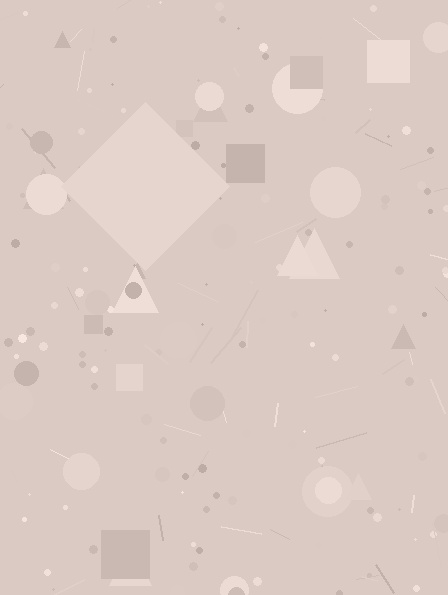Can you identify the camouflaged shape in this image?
The camouflaged shape is a diamond.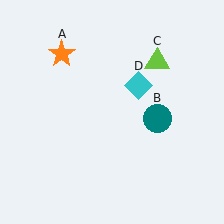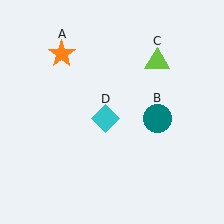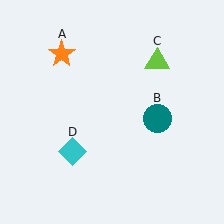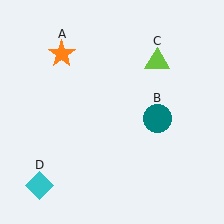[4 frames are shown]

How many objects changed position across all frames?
1 object changed position: cyan diamond (object D).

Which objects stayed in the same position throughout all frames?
Orange star (object A) and teal circle (object B) and lime triangle (object C) remained stationary.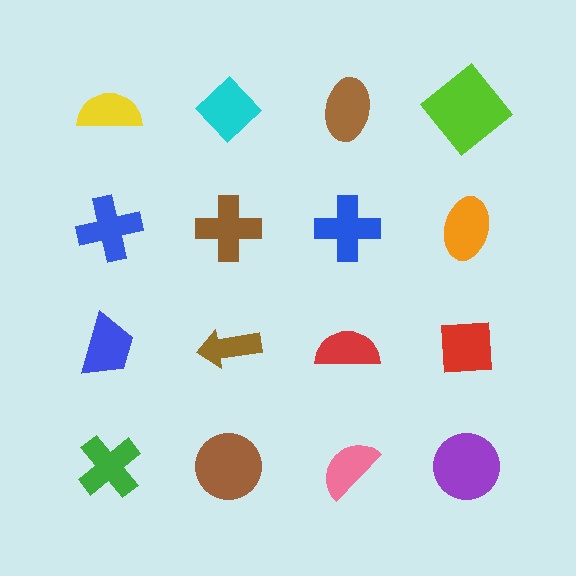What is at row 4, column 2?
A brown circle.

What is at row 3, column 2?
A brown arrow.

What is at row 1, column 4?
A lime diamond.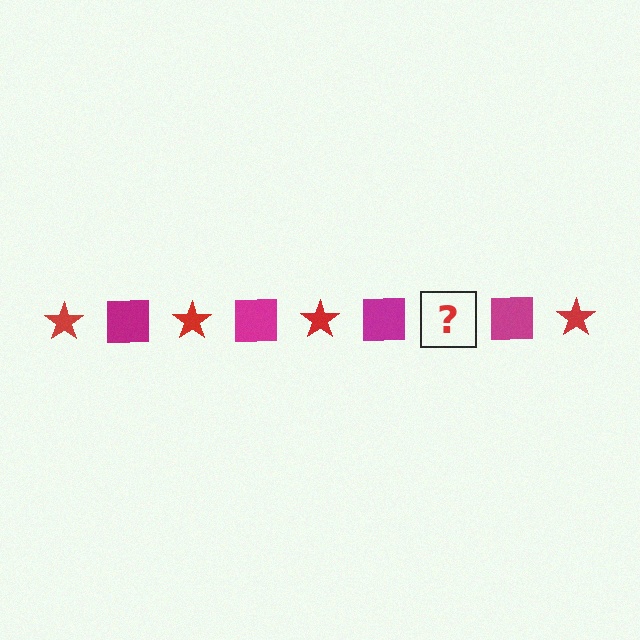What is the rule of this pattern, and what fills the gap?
The rule is that the pattern alternates between red star and magenta square. The gap should be filled with a red star.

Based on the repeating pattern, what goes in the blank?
The blank should be a red star.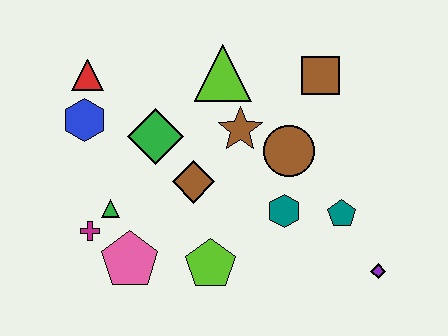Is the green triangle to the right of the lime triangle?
No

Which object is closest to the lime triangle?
The brown star is closest to the lime triangle.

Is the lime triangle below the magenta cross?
No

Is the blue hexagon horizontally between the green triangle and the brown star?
No